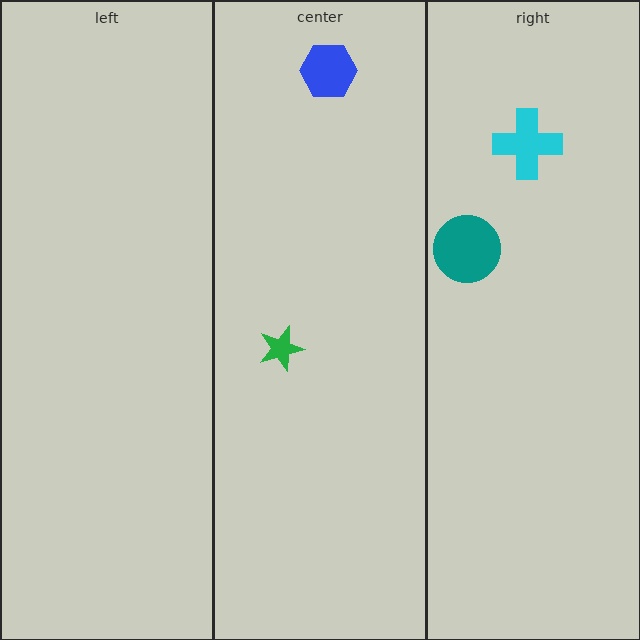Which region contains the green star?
The center region.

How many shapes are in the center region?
2.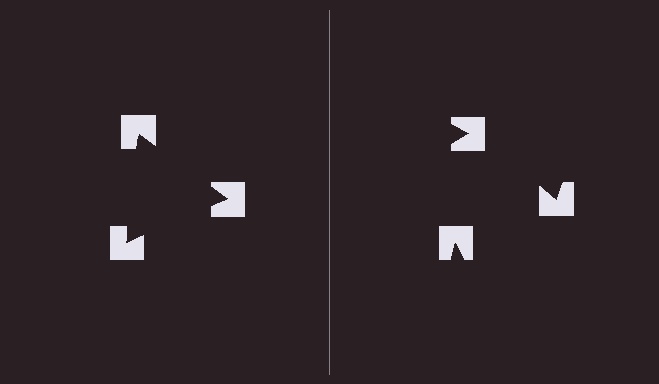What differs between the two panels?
The notched squares are positioned identically on both sides; only the wedge orientations differ. On the left they align to a triangle; on the right they are misaligned.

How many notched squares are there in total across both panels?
6 — 3 on each side.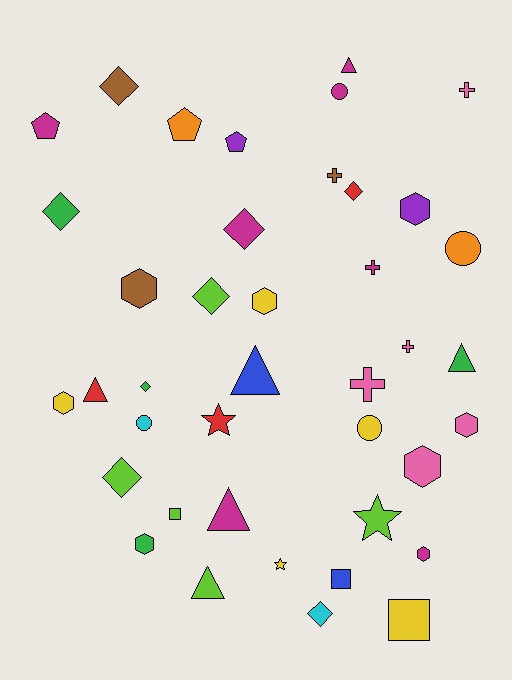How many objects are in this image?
There are 40 objects.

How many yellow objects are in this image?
There are 5 yellow objects.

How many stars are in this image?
There are 3 stars.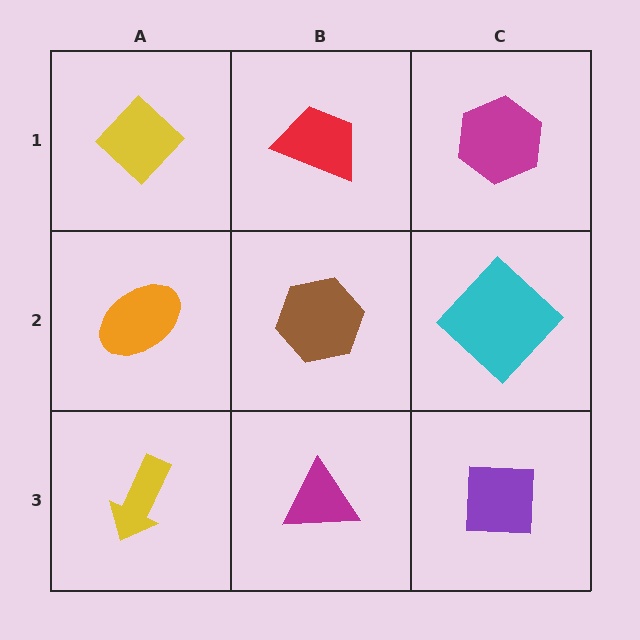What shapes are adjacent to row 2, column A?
A yellow diamond (row 1, column A), a yellow arrow (row 3, column A), a brown hexagon (row 2, column B).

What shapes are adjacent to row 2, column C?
A magenta hexagon (row 1, column C), a purple square (row 3, column C), a brown hexagon (row 2, column B).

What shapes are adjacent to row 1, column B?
A brown hexagon (row 2, column B), a yellow diamond (row 1, column A), a magenta hexagon (row 1, column C).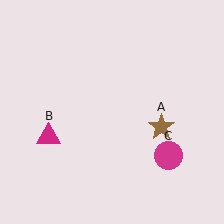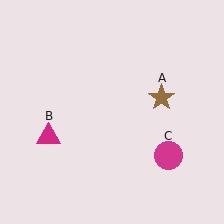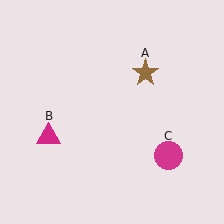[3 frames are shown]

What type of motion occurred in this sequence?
The brown star (object A) rotated counterclockwise around the center of the scene.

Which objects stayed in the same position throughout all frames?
Magenta triangle (object B) and magenta circle (object C) remained stationary.